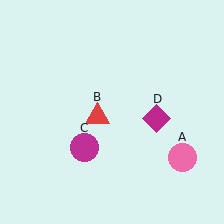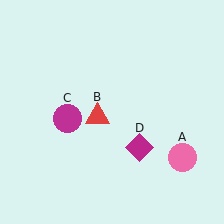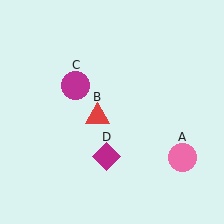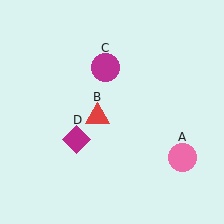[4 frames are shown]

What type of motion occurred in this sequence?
The magenta circle (object C), magenta diamond (object D) rotated clockwise around the center of the scene.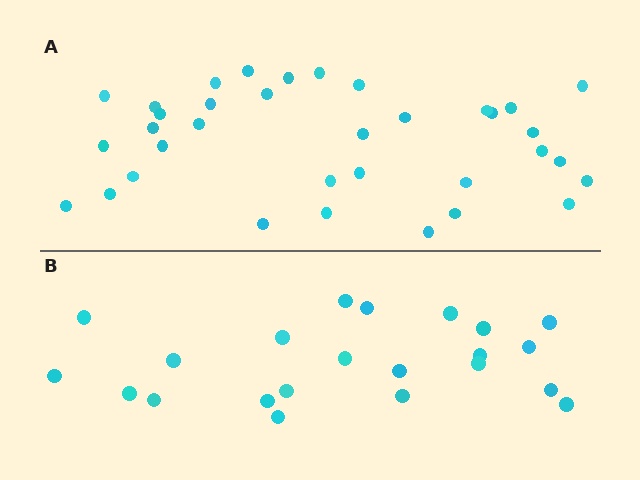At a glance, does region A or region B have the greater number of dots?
Region A (the top region) has more dots.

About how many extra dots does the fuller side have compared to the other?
Region A has approximately 15 more dots than region B.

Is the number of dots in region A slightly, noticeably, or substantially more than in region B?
Region A has substantially more. The ratio is roughly 1.6 to 1.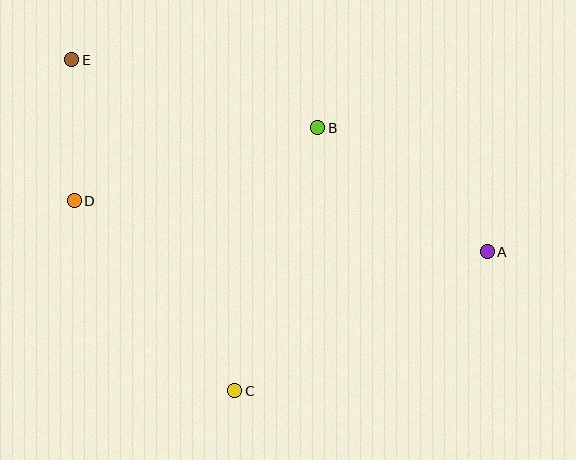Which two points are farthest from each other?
Points A and E are farthest from each other.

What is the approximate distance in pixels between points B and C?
The distance between B and C is approximately 276 pixels.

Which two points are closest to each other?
Points D and E are closest to each other.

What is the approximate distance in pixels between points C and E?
The distance between C and E is approximately 369 pixels.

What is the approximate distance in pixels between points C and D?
The distance between C and D is approximately 249 pixels.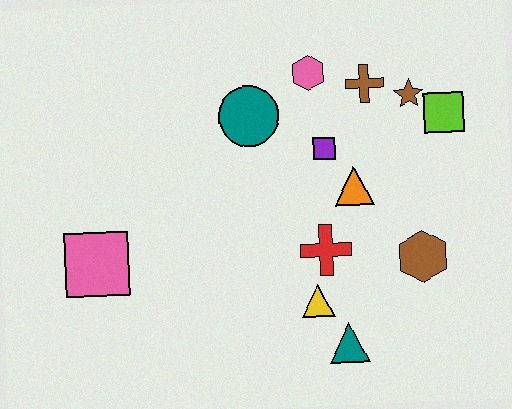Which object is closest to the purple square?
The orange triangle is closest to the purple square.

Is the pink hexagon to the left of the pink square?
No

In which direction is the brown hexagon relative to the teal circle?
The brown hexagon is to the right of the teal circle.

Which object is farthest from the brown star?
The pink square is farthest from the brown star.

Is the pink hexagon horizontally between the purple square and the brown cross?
No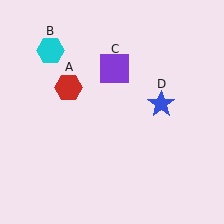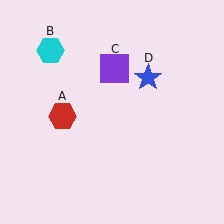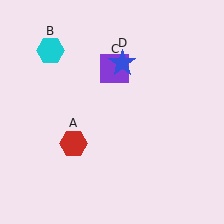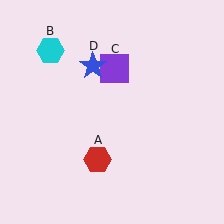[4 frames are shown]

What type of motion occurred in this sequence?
The red hexagon (object A), blue star (object D) rotated counterclockwise around the center of the scene.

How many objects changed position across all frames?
2 objects changed position: red hexagon (object A), blue star (object D).